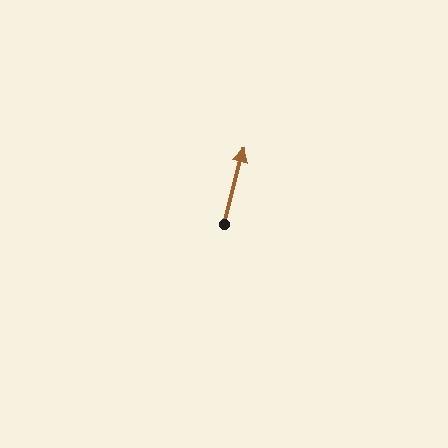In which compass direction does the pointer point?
North.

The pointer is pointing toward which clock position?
Roughly 12 o'clock.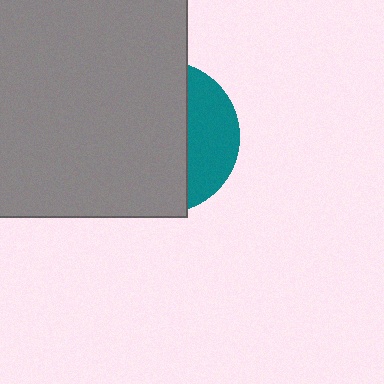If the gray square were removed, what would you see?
You would see the complete teal circle.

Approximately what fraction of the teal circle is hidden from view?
Roughly 69% of the teal circle is hidden behind the gray square.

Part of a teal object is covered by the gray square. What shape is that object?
It is a circle.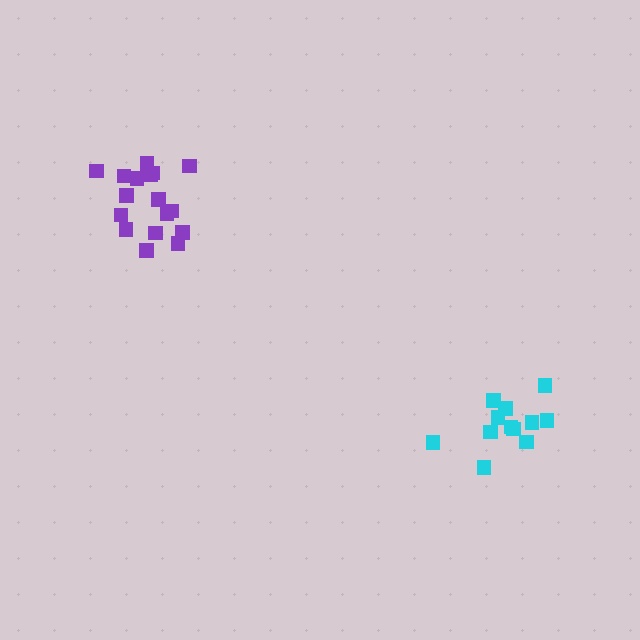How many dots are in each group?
Group 1: 12 dots, Group 2: 17 dots (29 total).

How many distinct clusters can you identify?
There are 2 distinct clusters.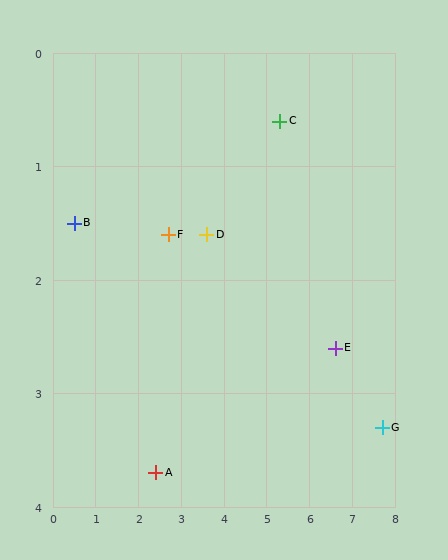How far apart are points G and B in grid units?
Points G and B are about 7.4 grid units apart.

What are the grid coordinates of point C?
Point C is at approximately (5.3, 0.6).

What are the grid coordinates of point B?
Point B is at approximately (0.5, 1.5).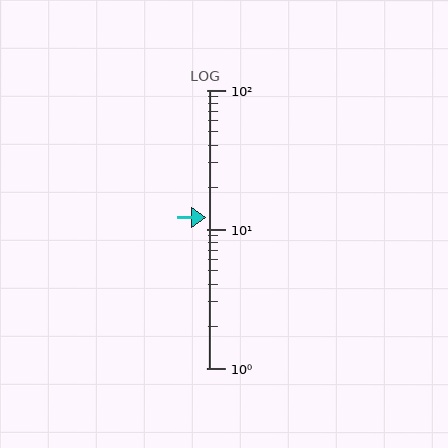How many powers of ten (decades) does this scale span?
The scale spans 2 decades, from 1 to 100.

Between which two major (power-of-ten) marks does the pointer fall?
The pointer is between 10 and 100.